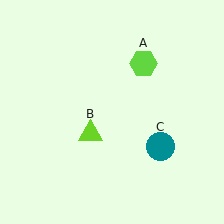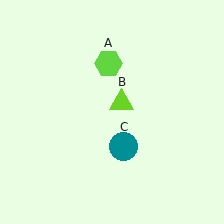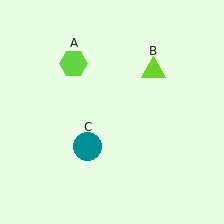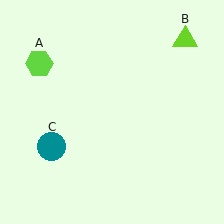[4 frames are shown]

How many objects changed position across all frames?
3 objects changed position: lime hexagon (object A), lime triangle (object B), teal circle (object C).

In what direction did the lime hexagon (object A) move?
The lime hexagon (object A) moved left.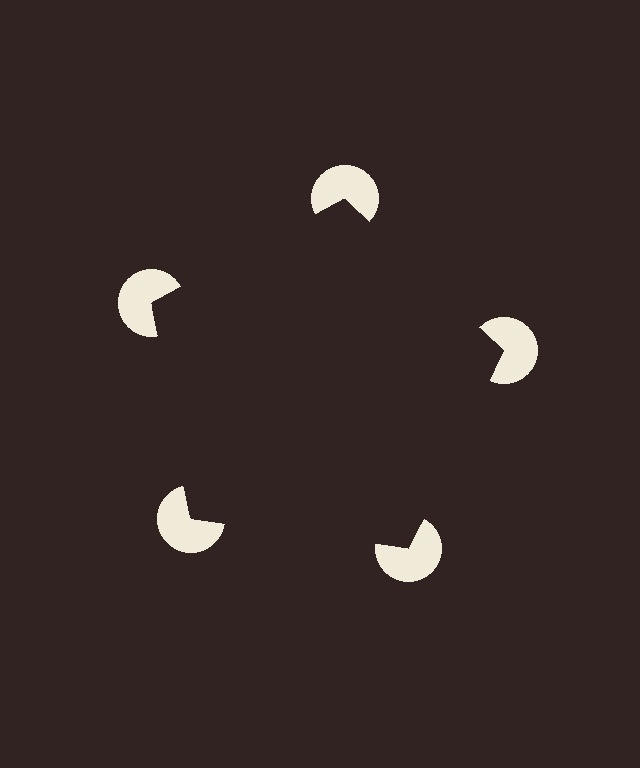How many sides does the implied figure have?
5 sides.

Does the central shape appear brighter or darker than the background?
It typically appears slightly darker than the background, even though no actual brightness change is drawn.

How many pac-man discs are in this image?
There are 5 — one at each vertex of the illusory pentagon.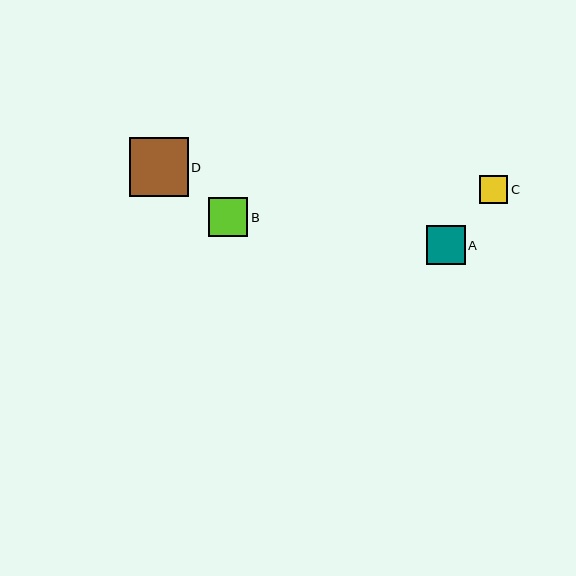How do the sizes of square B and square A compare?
Square B and square A are approximately the same size.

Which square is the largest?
Square D is the largest with a size of approximately 59 pixels.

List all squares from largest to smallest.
From largest to smallest: D, B, A, C.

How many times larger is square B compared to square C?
Square B is approximately 1.4 times the size of square C.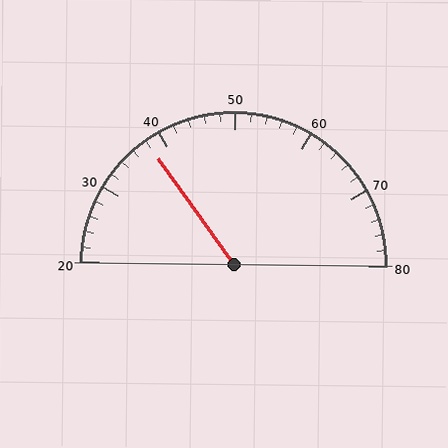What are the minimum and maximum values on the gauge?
The gauge ranges from 20 to 80.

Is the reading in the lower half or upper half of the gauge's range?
The reading is in the lower half of the range (20 to 80).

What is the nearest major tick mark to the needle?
The nearest major tick mark is 40.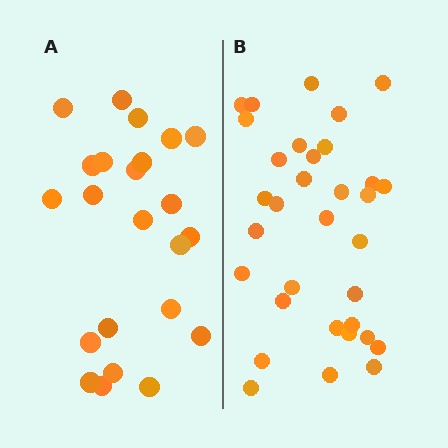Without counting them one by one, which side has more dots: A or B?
Region B (the right region) has more dots.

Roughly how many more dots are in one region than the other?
Region B has roughly 10 or so more dots than region A.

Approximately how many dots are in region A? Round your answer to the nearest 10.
About 20 dots. (The exact count is 23, which rounds to 20.)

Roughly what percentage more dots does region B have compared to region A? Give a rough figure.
About 45% more.